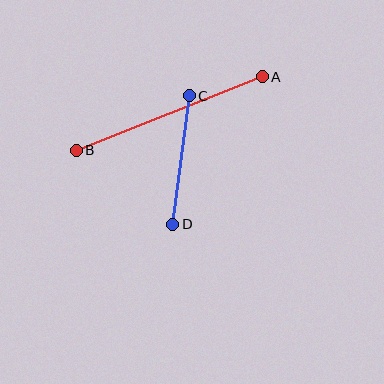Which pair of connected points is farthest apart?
Points A and B are farthest apart.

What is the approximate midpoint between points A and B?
The midpoint is at approximately (169, 114) pixels.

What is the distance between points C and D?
The distance is approximately 129 pixels.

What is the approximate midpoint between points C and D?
The midpoint is at approximately (181, 160) pixels.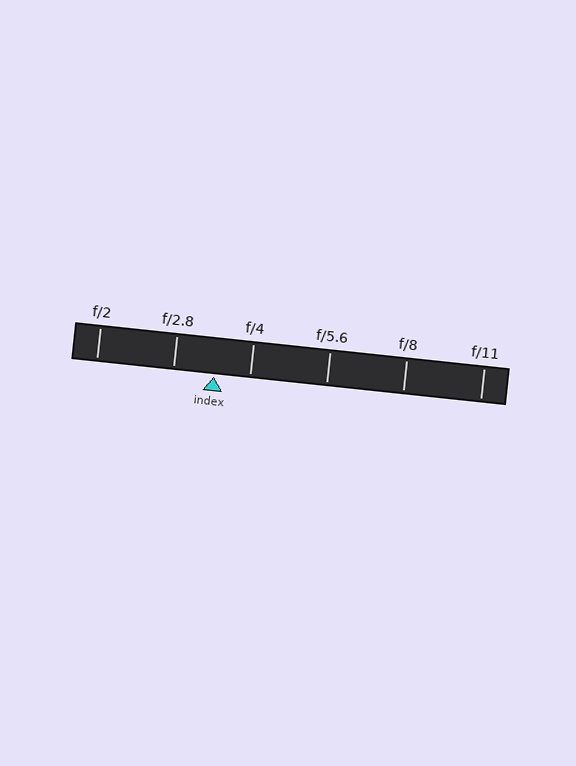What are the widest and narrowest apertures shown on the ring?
The widest aperture shown is f/2 and the narrowest is f/11.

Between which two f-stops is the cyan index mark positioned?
The index mark is between f/2.8 and f/4.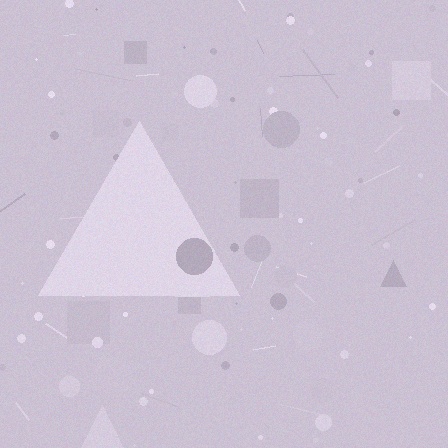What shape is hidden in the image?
A triangle is hidden in the image.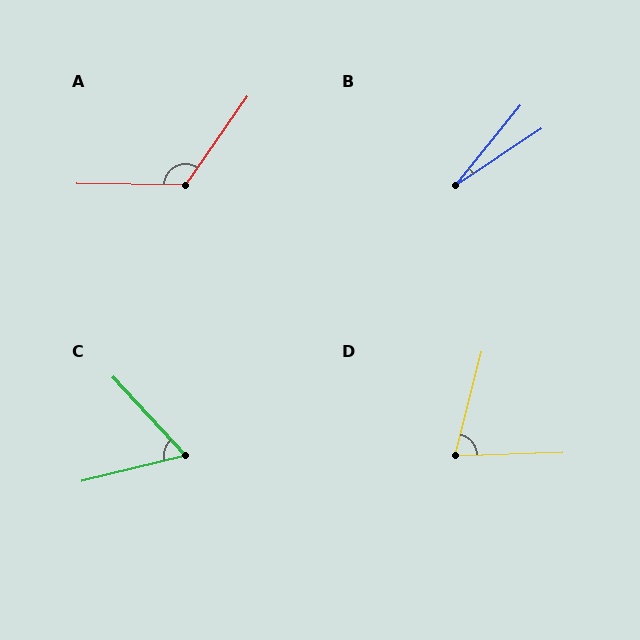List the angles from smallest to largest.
B (17°), C (61°), D (73°), A (124°).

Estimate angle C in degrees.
Approximately 61 degrees.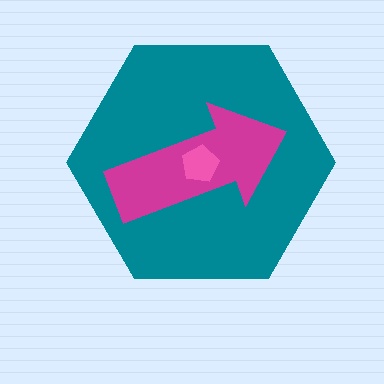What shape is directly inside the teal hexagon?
The magenta arrow.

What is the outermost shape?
The teal hexagon.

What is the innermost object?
The pink pentagon.